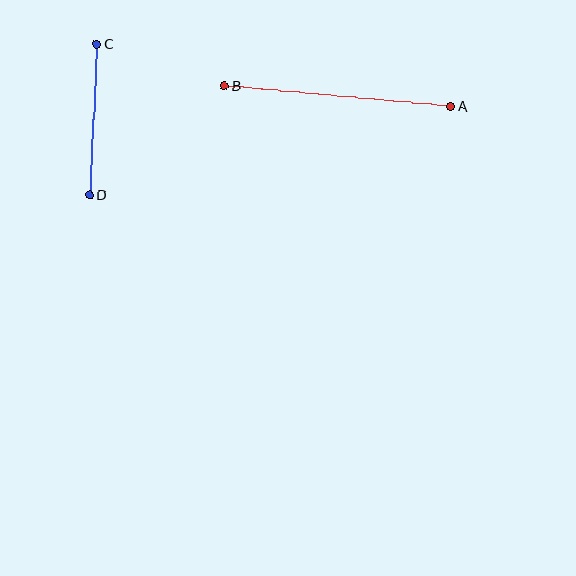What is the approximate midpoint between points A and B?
The midpoint is at approximately (338, 96) pixels.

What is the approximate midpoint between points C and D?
The midpoint is at approximately (93, 119) pixels.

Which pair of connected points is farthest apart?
Points A and B are farthest apart.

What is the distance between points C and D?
The distance is approximately 151 pixels.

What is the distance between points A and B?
The distance is approximately 227 pixels.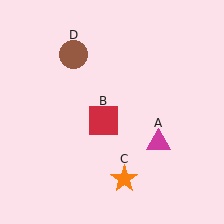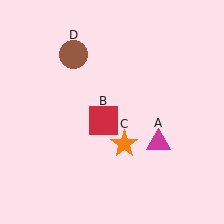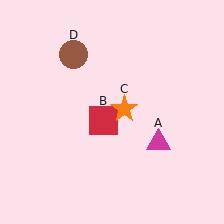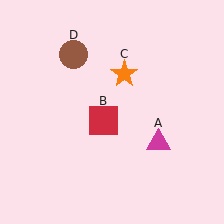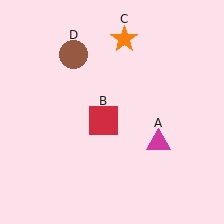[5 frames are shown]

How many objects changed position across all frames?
1 object changed position: orange star (object C).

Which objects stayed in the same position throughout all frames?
Magenta triangle (object A) and red square (object B) and brown circle (object D) remained stationary.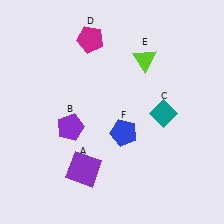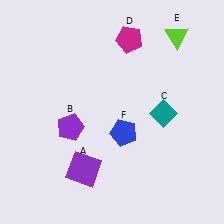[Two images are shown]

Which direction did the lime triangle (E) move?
The lime triangle (E) moved right.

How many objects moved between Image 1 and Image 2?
2 objects moved between the two images.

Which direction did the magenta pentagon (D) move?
The magenta pentagon (D) moved right.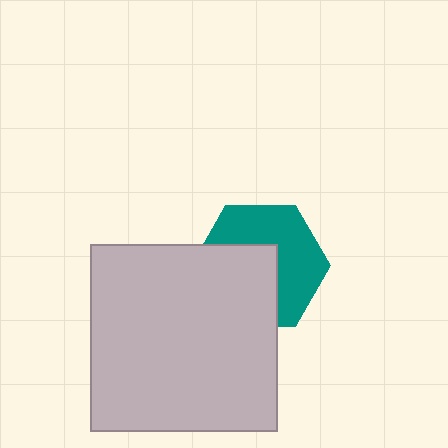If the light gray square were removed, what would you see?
You would see the complete teal hexagon.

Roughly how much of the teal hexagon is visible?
About half of it is visible (roughly 53%).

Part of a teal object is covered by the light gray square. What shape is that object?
It is a hexagon.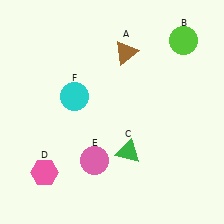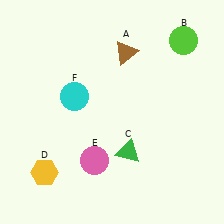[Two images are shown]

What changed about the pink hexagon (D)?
In Image 1, D is pink. In Image 2, it changed to yellow.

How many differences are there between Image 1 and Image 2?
There is 1 difference between the two images.